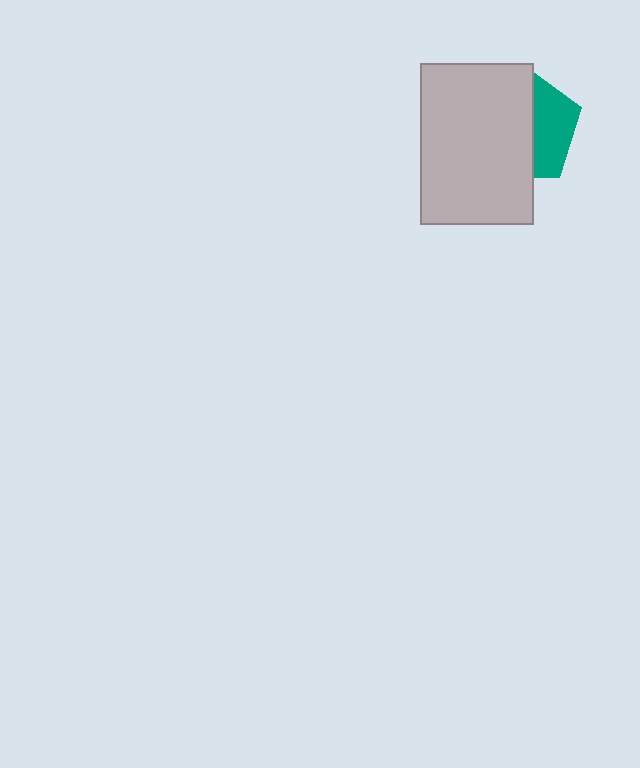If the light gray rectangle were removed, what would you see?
You would see the complete teal pentagon.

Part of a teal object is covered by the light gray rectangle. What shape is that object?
It is a pentagon.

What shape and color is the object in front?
The object in front is a light gray rectangle.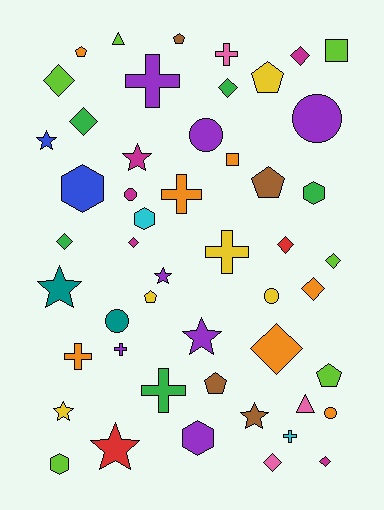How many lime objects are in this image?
There are 6 lime objects.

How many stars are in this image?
There are 8 stars.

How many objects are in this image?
There are 50 objects.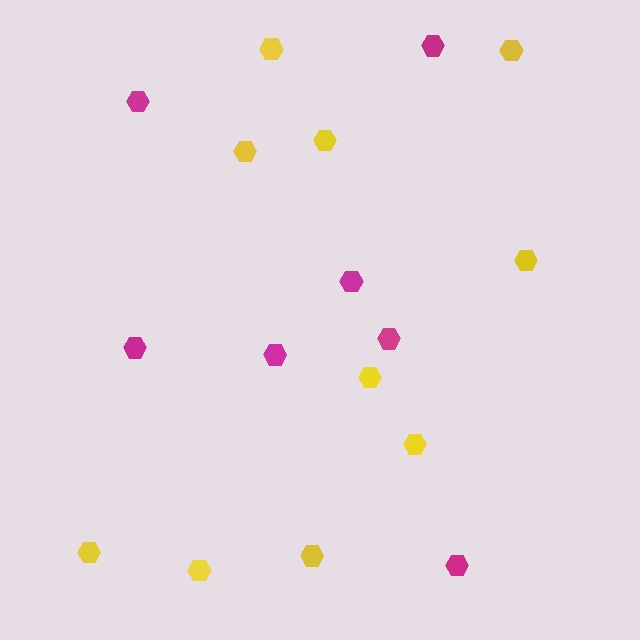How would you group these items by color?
There are 2 groups: one group of yellow hexagons (10) and one group of magenta hexagons (7).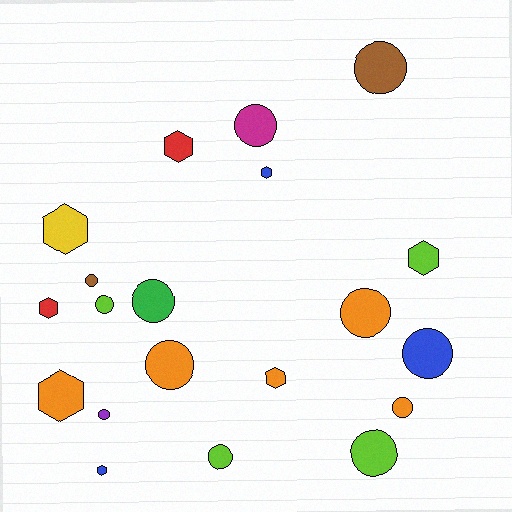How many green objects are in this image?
There is 1 green object.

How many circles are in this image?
There are 12 circles.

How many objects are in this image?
There are 20 objects.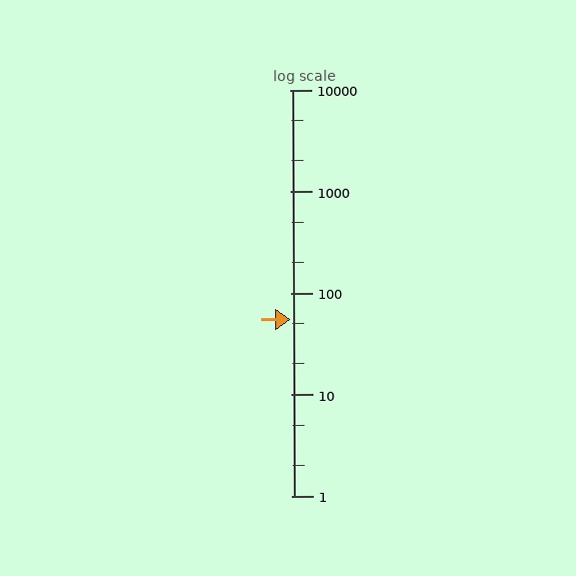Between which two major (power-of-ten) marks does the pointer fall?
The pointer is between 10 and 100.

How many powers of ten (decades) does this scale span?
The scale spans 4 decades, from 1 to 10000.